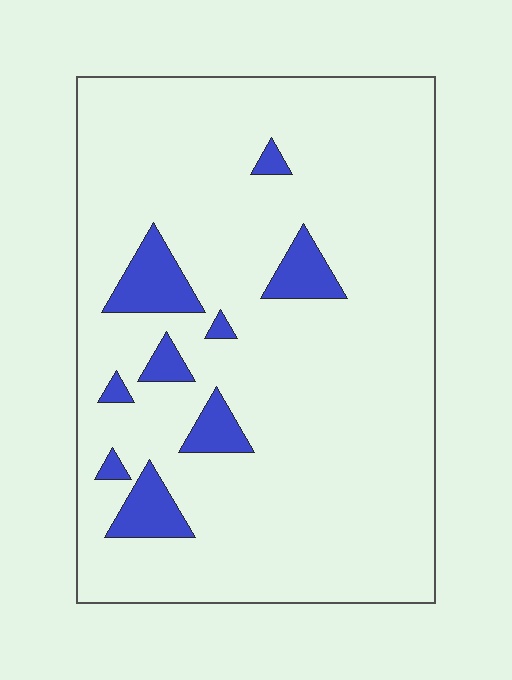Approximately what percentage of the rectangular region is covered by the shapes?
Approximately 10%.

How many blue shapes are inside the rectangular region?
9.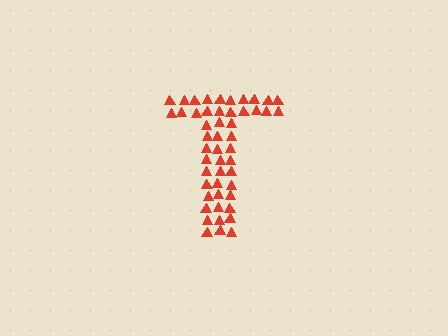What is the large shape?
The large shape is the letter T.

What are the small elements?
The small elements are triangles.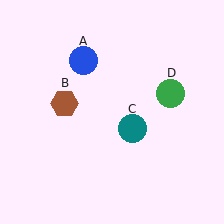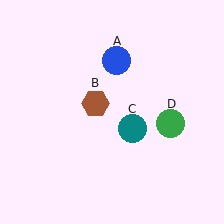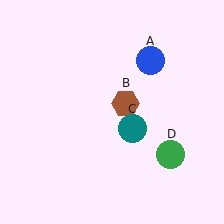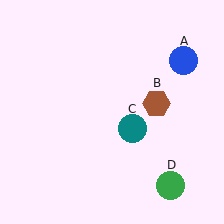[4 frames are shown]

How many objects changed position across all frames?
3 objects changed position: blue circle (object A), brown hexagon (object B), green circle (object D).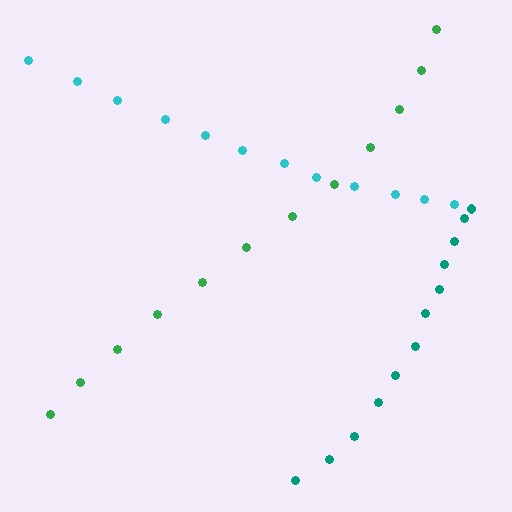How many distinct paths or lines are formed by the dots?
There are 3 distinct paths.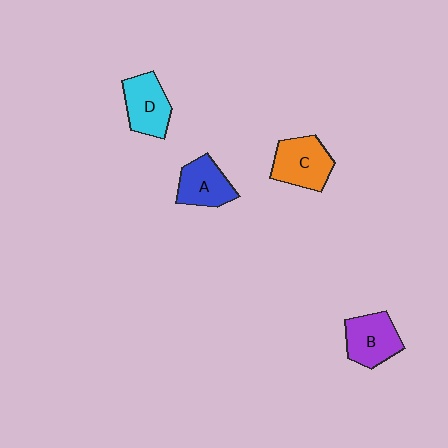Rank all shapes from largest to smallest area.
From largest to smallest: C (orange), B (purple), D (cyan), A (blue).